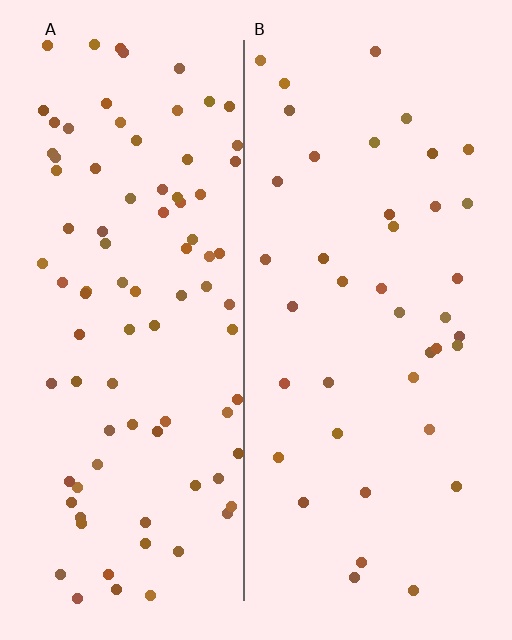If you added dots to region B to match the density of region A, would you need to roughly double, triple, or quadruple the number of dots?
Approximately double.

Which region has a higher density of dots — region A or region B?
A (the left).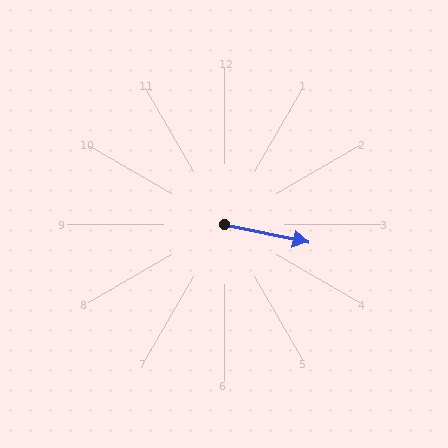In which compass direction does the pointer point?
East.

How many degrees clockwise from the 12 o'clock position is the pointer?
Approximately 102 degrees.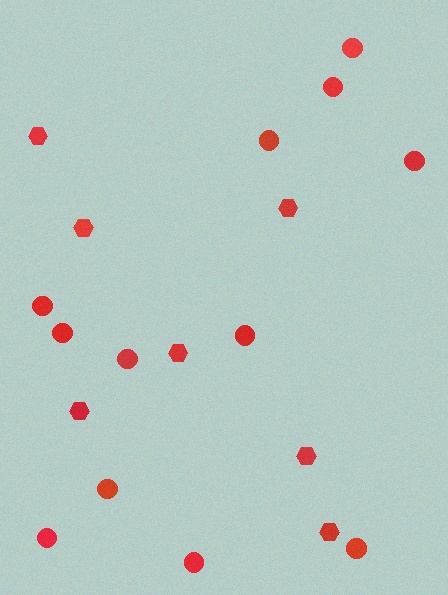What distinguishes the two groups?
There are 2 groups: one group of hexagons (7) and one group of circles (12).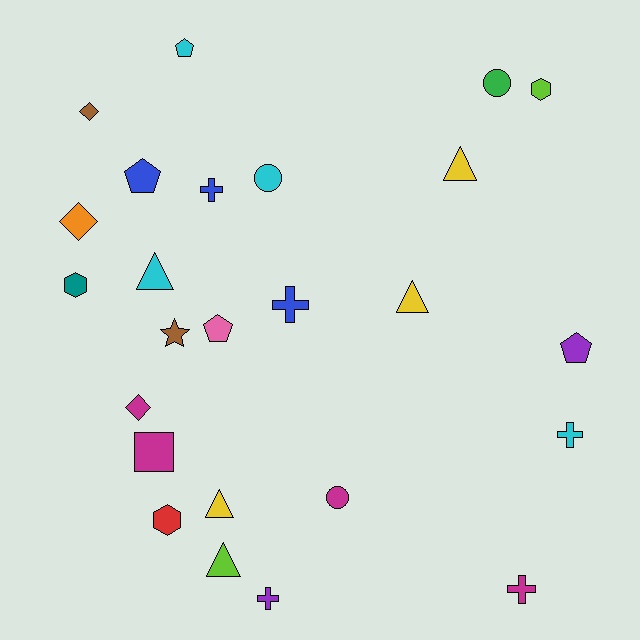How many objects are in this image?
There are 25 objects.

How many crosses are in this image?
There are 5 crosses.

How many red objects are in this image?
There is 1 red object.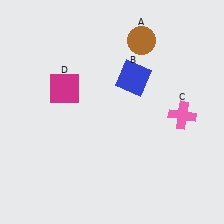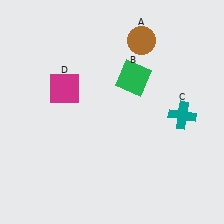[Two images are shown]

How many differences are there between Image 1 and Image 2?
There are 2 differences between the two images.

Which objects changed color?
B changed from blue to green. C changed from pink to teal.